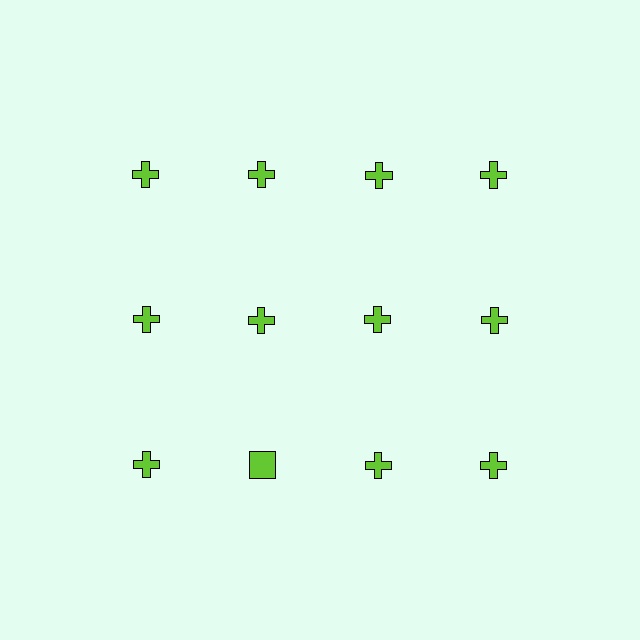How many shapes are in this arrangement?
There are 12 shapes arranged in a grid pattern.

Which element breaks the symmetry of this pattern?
The lime square in the third row, second from left column breaks the symmetry. All other shapes are lime crosses.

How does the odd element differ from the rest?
It has a different shape: square instead of cross.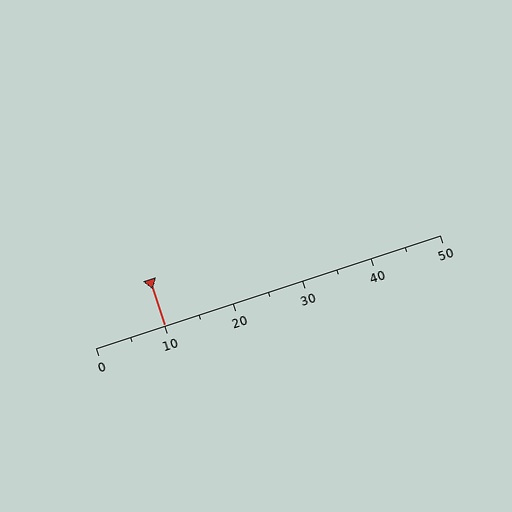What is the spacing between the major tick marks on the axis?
The major ticks are spaced 10 apart.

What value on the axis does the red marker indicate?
The marker indicates approximately 10.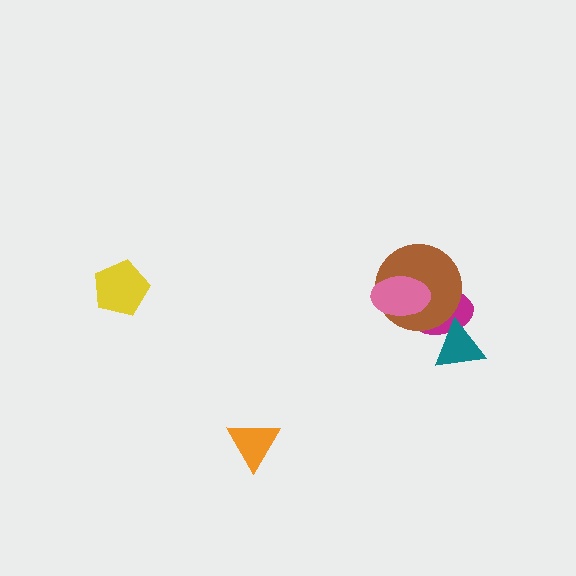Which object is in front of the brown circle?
The pink ellipse is in front of the brown circle.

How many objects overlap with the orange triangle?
0 objects overlap with the orange triangle.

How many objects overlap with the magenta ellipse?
3 objects overlap with the magenta ellipse.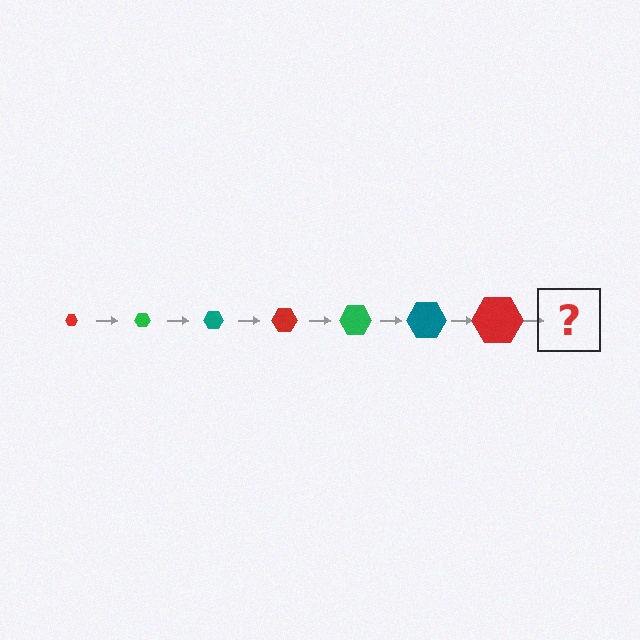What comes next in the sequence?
The next element should be a green hexagon, larger than the previous one.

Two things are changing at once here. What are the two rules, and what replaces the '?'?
The two rules are that the hexagon grows larger each step and the color cycles through red, green, and teal. The '?' should be a green hexagon, larger than the previous one.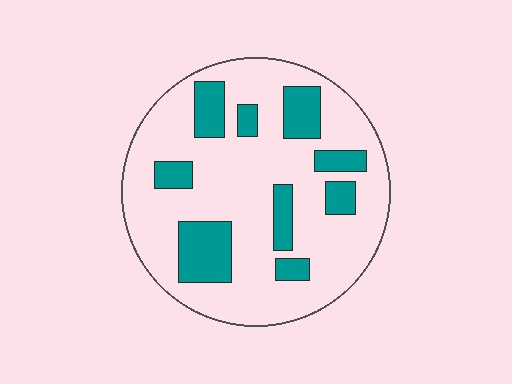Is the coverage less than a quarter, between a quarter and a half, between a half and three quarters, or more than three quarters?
Less than a quarter.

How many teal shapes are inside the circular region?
9.